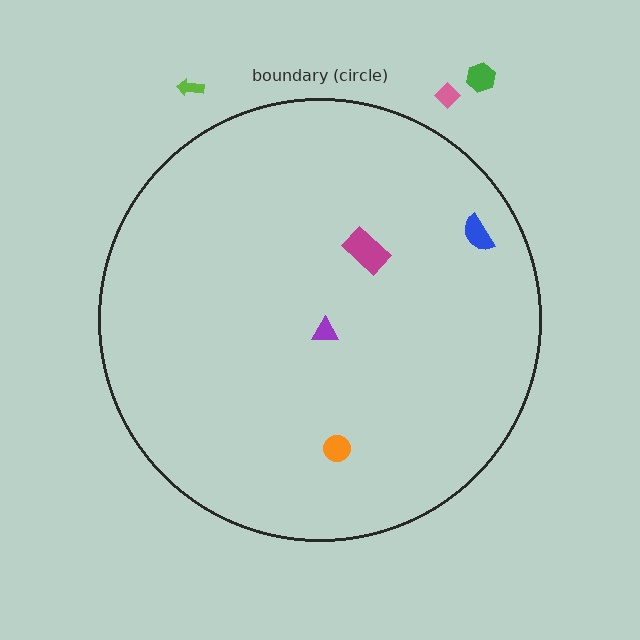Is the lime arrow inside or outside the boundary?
Outside.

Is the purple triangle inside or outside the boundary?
Inside.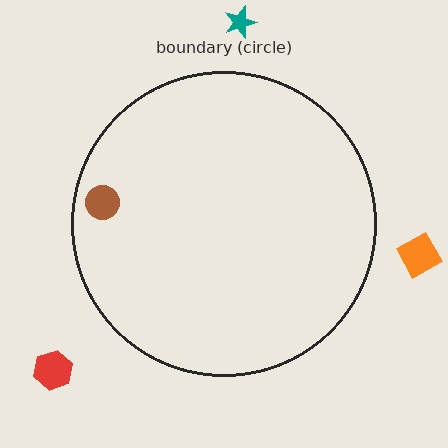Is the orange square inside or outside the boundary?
Outside.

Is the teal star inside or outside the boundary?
Outside.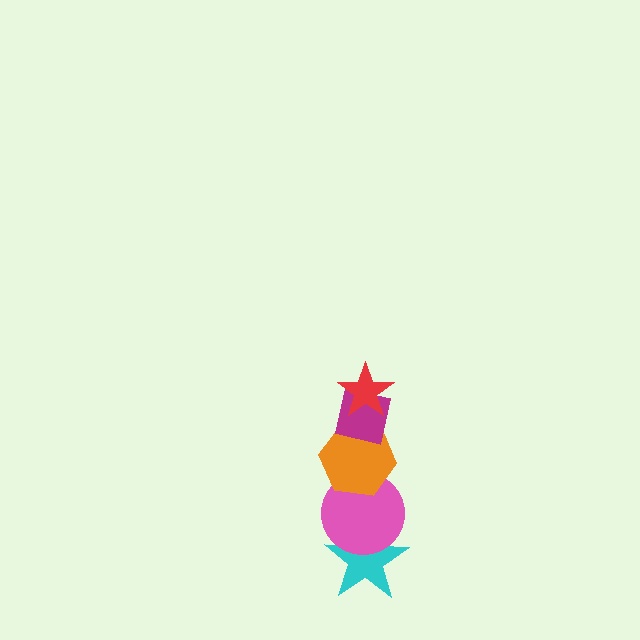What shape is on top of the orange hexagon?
The magenta square is on top of the orange hexagon.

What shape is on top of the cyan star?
The pink circle is on top of the cyan star.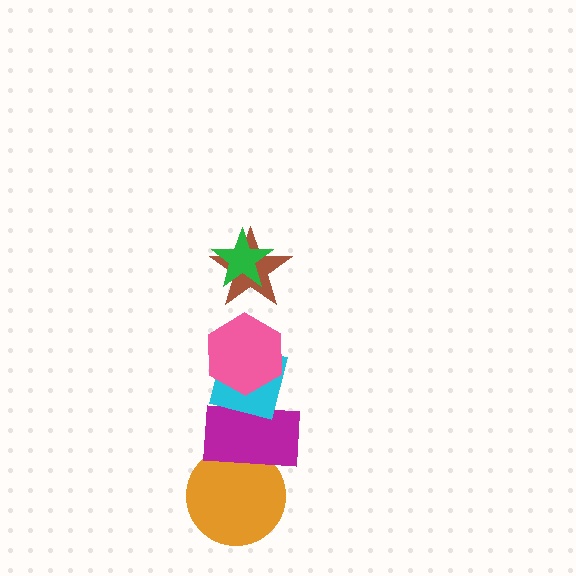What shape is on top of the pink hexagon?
The brown star is on top of the pink hexagon.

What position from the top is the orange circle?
The orange circle is 6th from the top.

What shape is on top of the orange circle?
The magenta rectangle is on top of the orange circle.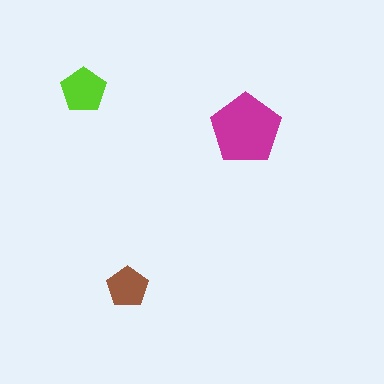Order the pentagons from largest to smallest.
the magenta one, the lime one, the brown one.